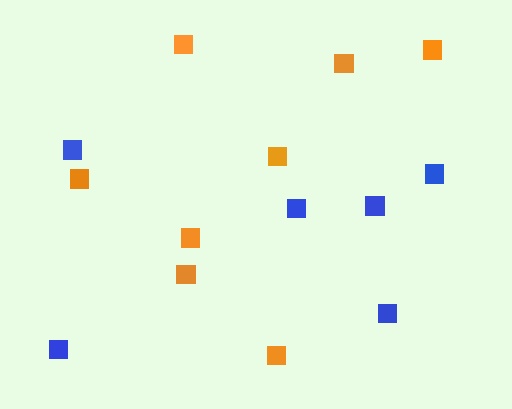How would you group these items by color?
There are 2 groups: one group of blue squares (6) and one group of orange squares (8).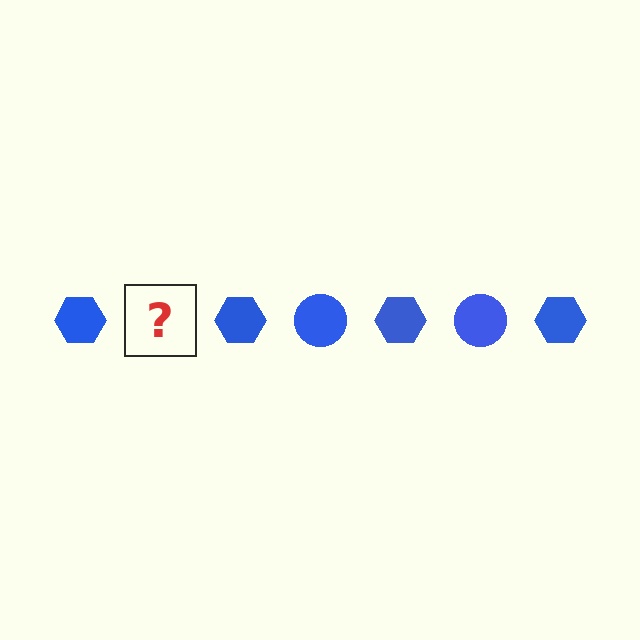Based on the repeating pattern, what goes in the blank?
The blank should be a blue circle.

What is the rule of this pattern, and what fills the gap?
The rule is that the pattern cycles through hexagon, circle shapes in blue. The gap should be filled with a blue circle.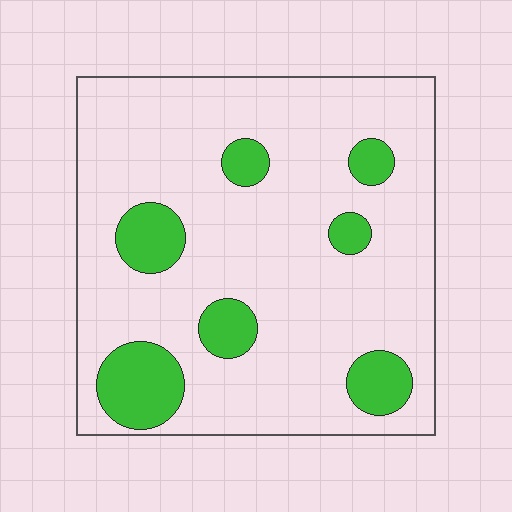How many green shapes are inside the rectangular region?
7.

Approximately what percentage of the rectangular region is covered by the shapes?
Approximately 15%.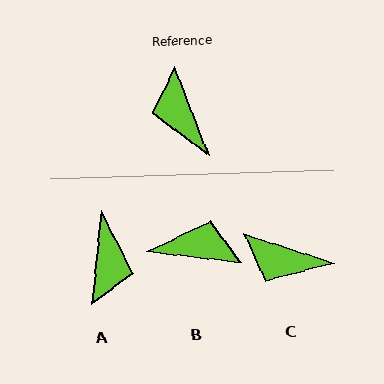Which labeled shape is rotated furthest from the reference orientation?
A, about 153 degrees away.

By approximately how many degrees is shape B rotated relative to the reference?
Approximately 119 degrees clockwise.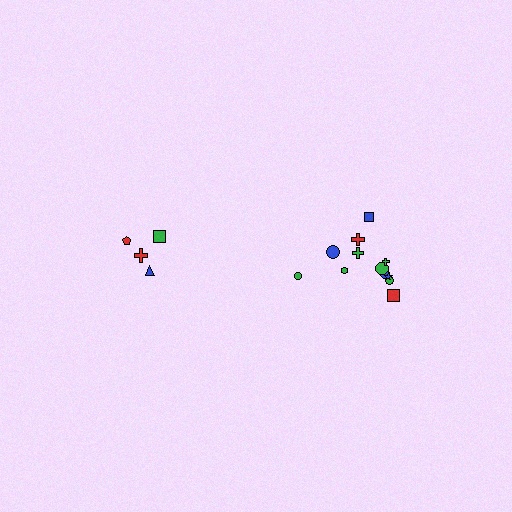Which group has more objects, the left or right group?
The right group.